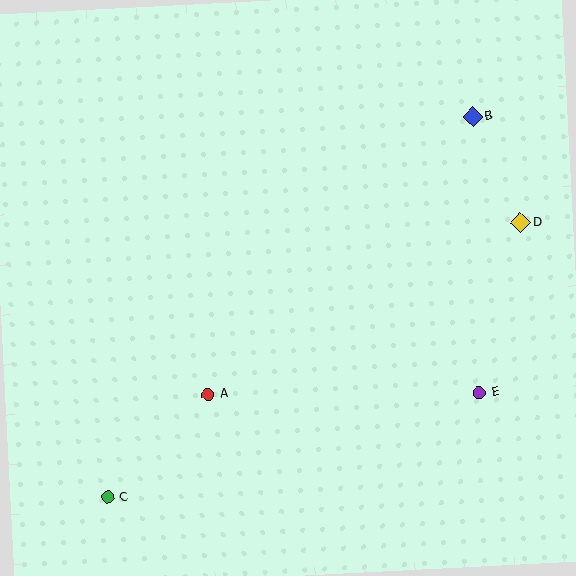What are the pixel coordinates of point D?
Point D is at (521, 223).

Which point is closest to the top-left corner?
Point A is closest to the top-left corner.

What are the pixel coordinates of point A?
Point A is at (208, 394).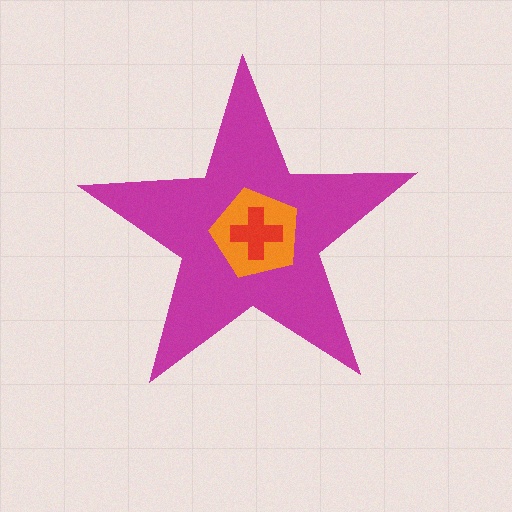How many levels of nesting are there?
3.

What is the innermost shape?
The red cross.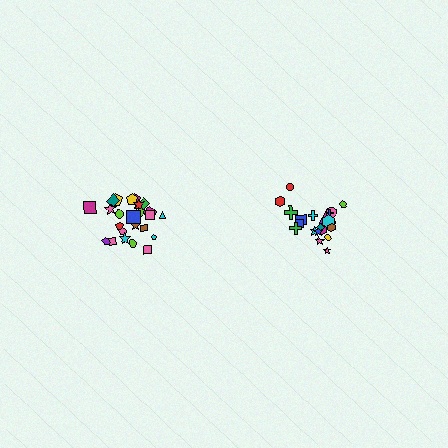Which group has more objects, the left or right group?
The left group.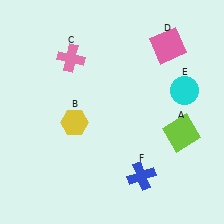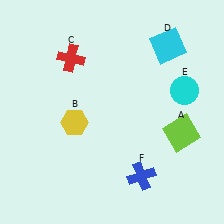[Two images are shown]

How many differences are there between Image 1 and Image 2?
There are 2 differences between the two images.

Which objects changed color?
C changed from pink to red. D changed from pink to cyan.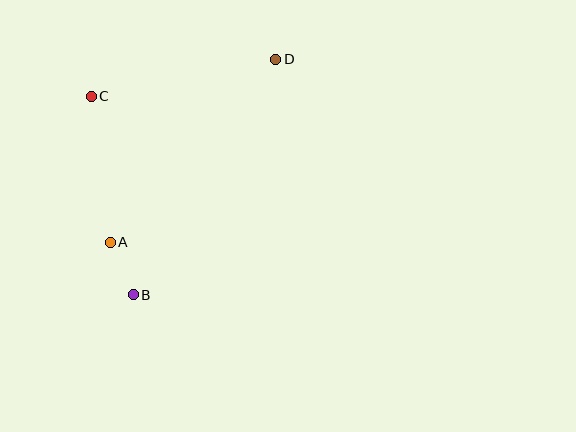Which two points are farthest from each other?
Points B and D are farthest from each other.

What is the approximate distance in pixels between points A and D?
The distance between A and D is approximately 247 pixels.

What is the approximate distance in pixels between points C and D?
The distance between C and D is approximately 188 pixels.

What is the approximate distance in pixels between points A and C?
The distance between A and C is approximately 147 pixels.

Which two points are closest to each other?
Points A and B are closest to each other.